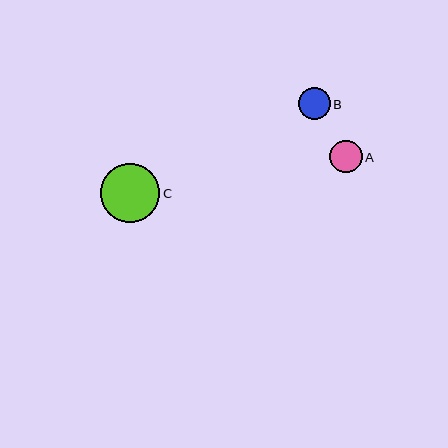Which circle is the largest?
Circle C is the largest with a size of approximately 59 pixels.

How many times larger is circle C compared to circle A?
Circle C is approximately 1.8 times the size of circle A.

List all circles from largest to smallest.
From largest to smallest: C, A, B.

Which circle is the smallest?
Circle B is the smallest with a size of approximately 32 pixels.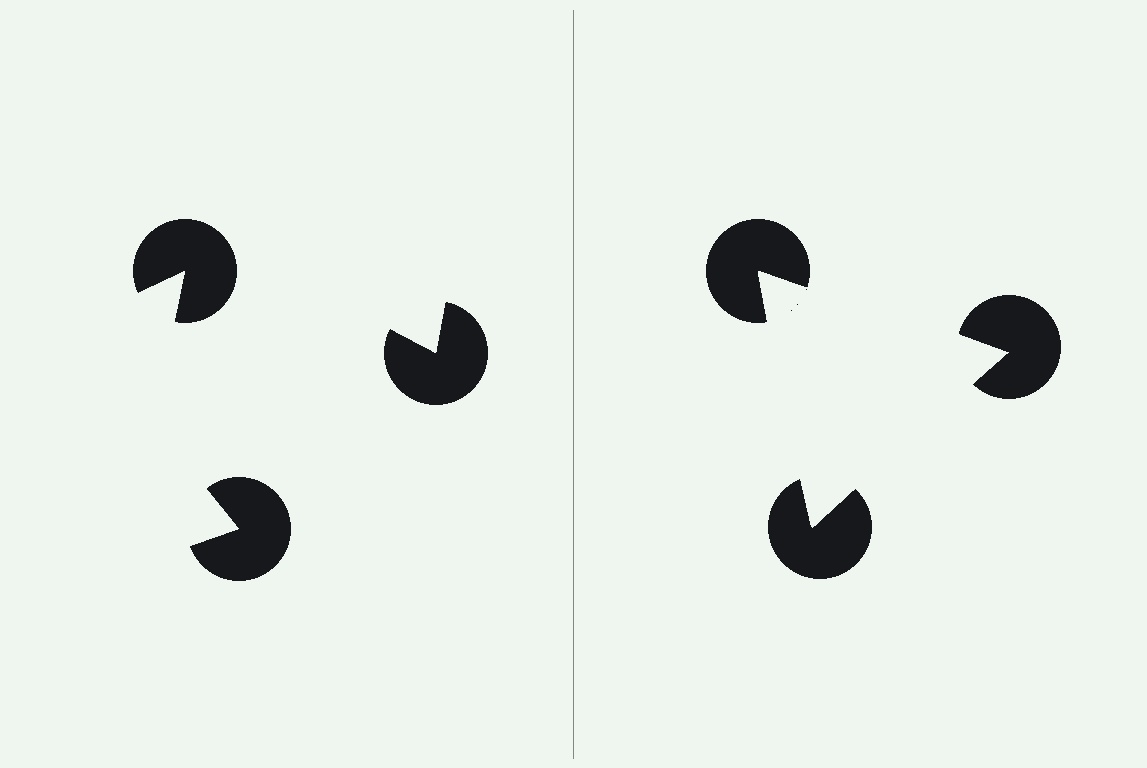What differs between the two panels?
The pac-man discs are positioned identically on both sides; only the wedge orientations differ. On the right they align to a triangle; on the left they are misaligned.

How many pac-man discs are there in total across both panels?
6 — 3 on each side.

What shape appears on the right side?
An illusory triangle.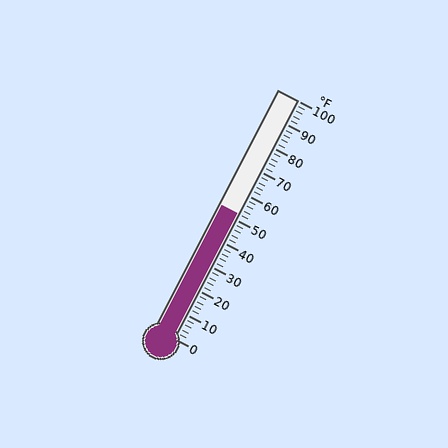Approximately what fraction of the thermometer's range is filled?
The thermometer is filled to approximately 50% of its range.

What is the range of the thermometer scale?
The thermometer scale ranges from 0°F to 100°F.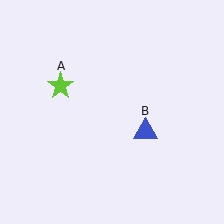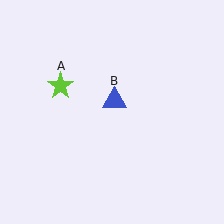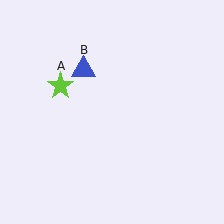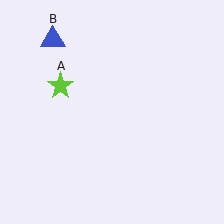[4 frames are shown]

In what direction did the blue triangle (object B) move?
The blue triangle (object B) moved up and to the left.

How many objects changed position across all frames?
1 object changed position: blue triangle (object B).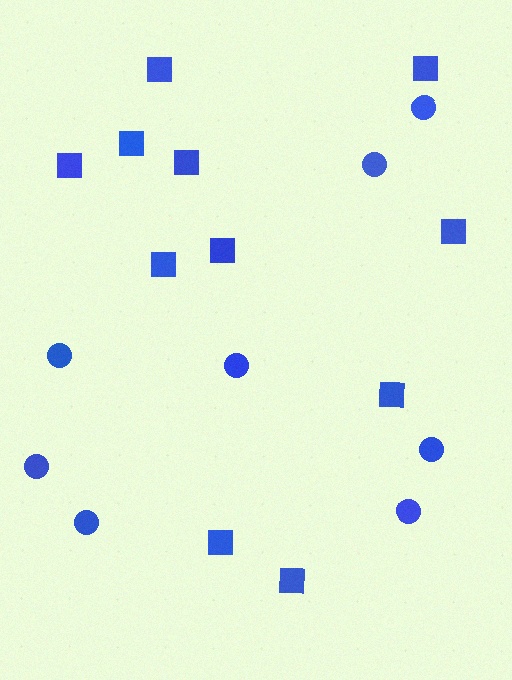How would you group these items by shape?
There are 2 groups: one group of squares (11) and one group of circles (8).